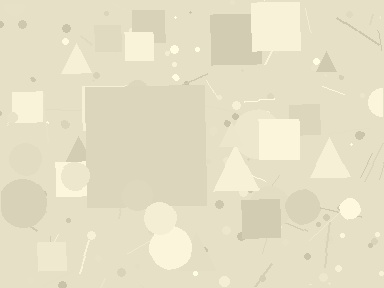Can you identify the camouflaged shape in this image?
The camouflaged shape is a square.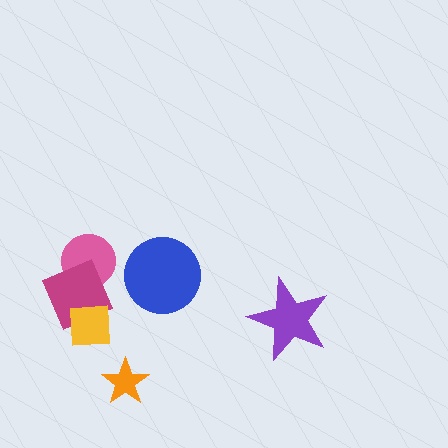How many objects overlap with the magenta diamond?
2 objects overlap with the magenta diamond.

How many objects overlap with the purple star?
0 objects overlap with the purple star.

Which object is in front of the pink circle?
The magenta diamond is in front of the pink circle.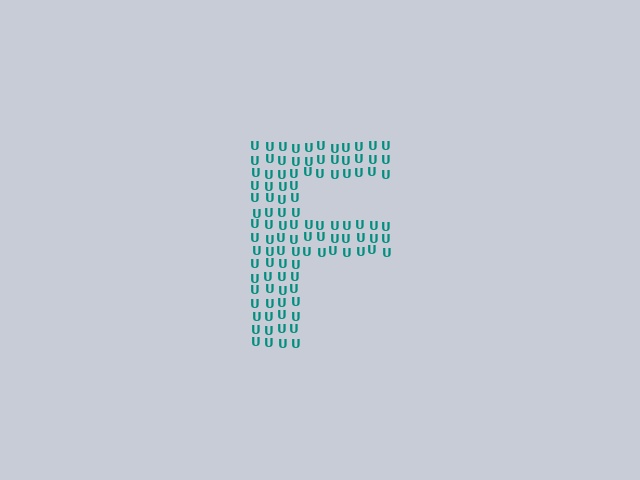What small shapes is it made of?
It is made of small letter U's.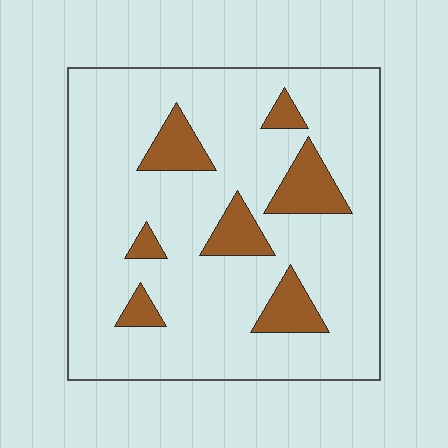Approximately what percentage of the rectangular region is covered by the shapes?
Approximately 15%.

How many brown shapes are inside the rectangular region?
7.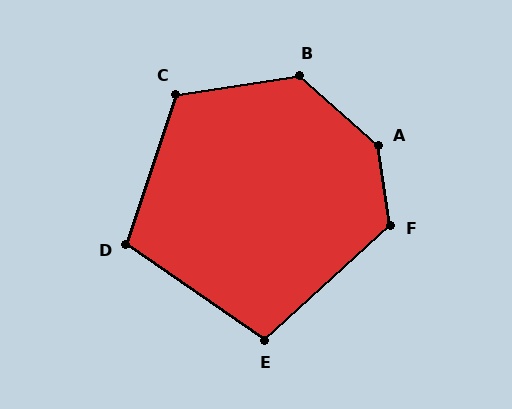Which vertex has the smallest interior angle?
E, at approximately 103 degrees.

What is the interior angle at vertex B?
Approximately 130 degrees (obtuse).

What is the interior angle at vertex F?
Approximately 124 degrees (obtuse).